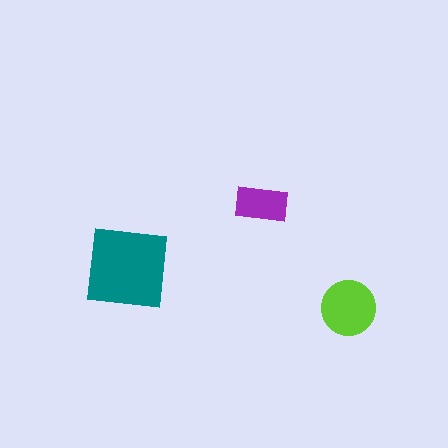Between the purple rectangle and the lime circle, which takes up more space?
The lime circle.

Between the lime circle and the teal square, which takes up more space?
The teal square.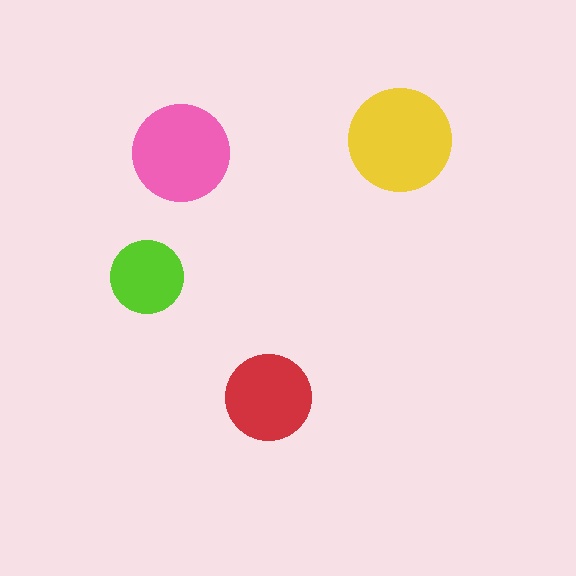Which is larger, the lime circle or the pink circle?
The pink one.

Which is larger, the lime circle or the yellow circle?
The yellow one.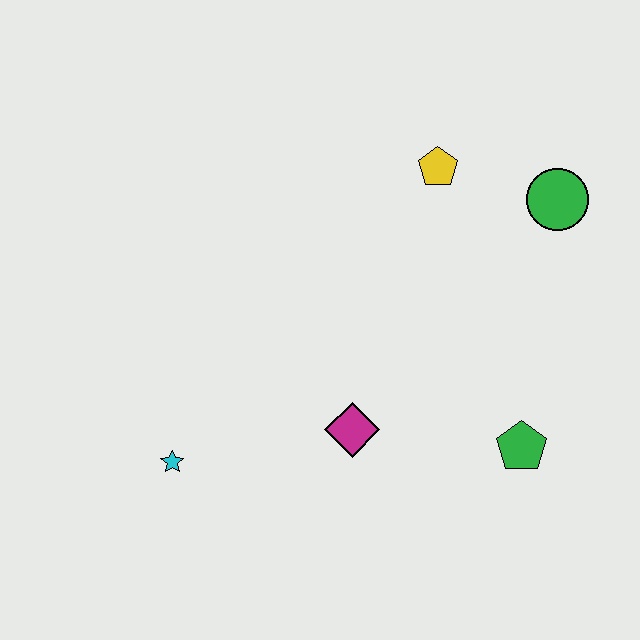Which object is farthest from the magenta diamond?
The green circle is farthest from the magenta diamond.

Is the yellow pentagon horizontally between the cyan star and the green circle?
Yes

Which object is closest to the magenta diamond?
The green pentagon is closest to the magenta diamond.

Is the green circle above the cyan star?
Yes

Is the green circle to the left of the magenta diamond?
No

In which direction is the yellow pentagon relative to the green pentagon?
The yellow pentagon is above the green pentagon.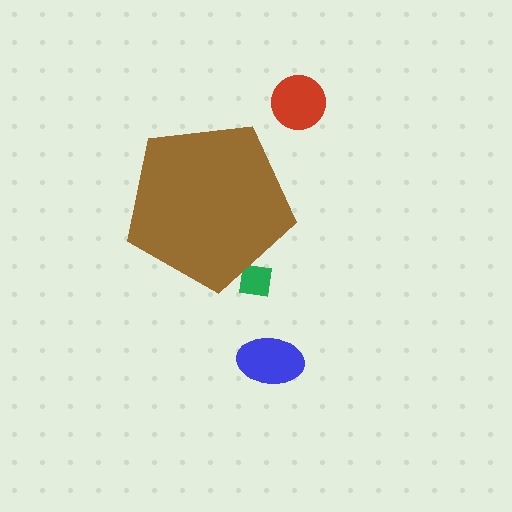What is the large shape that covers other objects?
A brown pentagon.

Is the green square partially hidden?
Yes, the green square is partially hidden behind the brown pentagon.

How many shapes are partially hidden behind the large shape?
1 shape is partially hidden.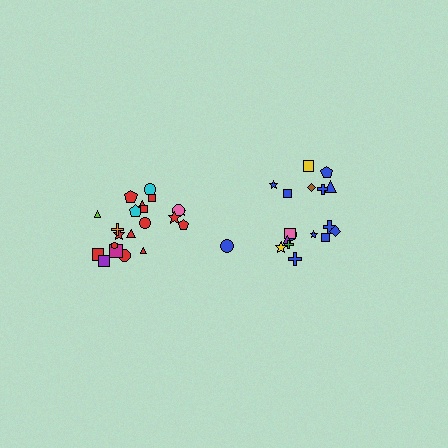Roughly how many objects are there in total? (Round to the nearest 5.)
Roughly 40 objects in total.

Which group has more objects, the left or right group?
The left group.